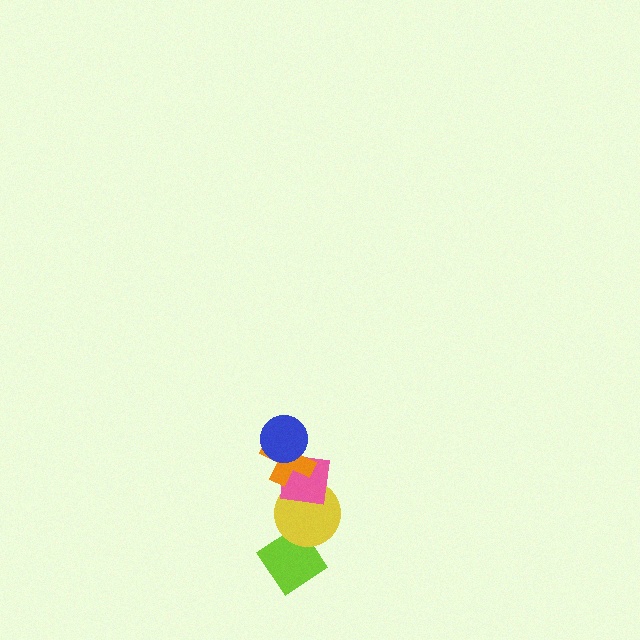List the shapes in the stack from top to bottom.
From top to bottom: the blue circle, the orange cross, the pink square, the yellow circle, the lime diamond.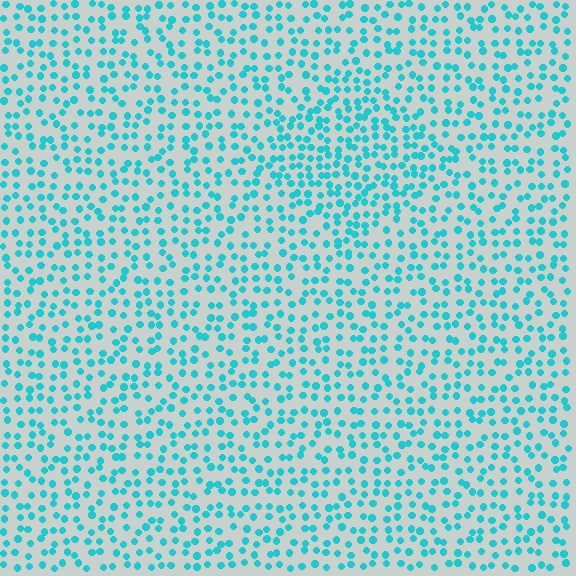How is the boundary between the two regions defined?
The boundary is defined by a change in element density (approximately 1.6x ratio). All elements are the same color, size, and shape.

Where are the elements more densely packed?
The elements are more densely packed inside the diamond boundary.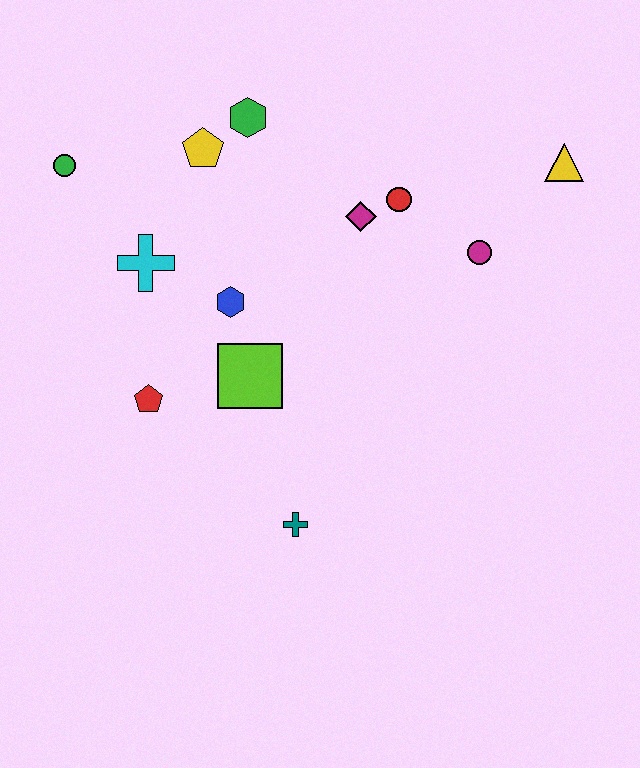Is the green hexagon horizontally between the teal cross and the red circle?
No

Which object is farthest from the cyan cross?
The yellow triangle is farthest from the cyan cross.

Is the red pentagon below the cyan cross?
Yes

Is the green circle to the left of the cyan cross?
Yes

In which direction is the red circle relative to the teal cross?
The red circle is above the teal cross.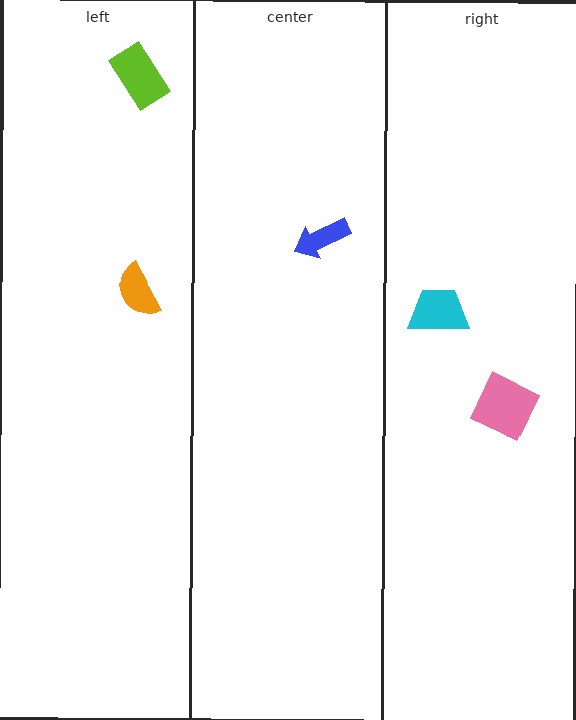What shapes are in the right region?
The pink square, the cyan trapezoid.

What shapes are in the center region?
The blue arrow.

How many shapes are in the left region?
2.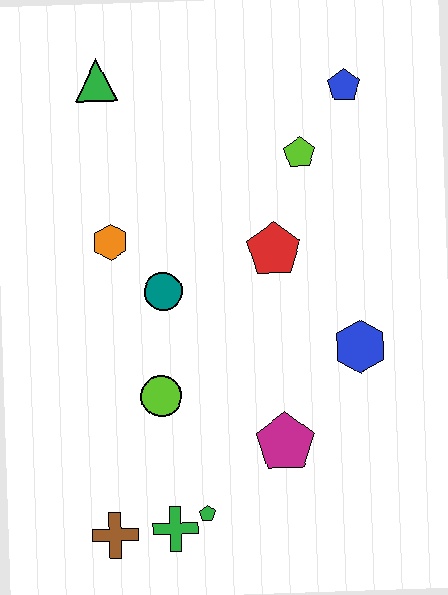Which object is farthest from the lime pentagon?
The brown cross is farthest from the lime pentagon.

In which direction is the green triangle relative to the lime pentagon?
The green triangle is to the left of the lime pentagon.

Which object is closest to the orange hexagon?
The teal circle is closest to the orange hexagon.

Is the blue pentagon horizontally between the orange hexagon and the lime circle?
No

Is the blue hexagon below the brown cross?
No